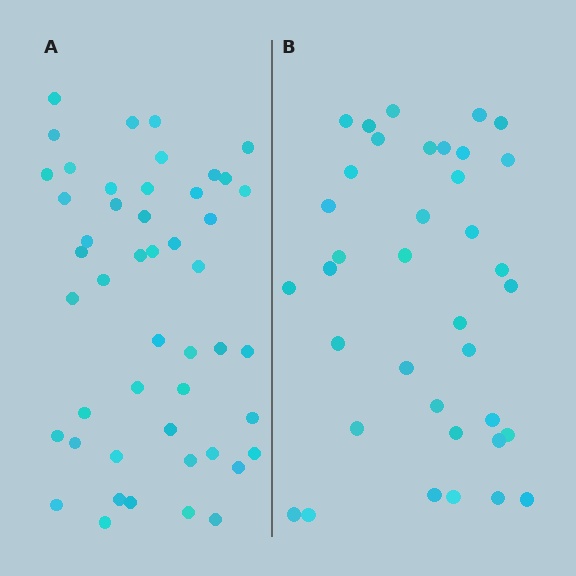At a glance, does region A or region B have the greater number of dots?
Region A (the left region) has more dots.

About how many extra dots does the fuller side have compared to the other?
Region A has roughly 12 or so more dots than region B.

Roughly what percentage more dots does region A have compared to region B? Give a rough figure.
About 30% more.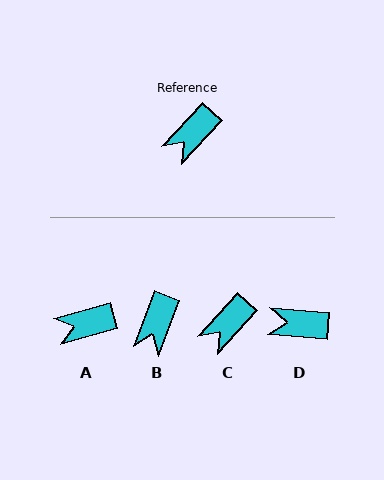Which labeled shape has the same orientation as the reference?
C.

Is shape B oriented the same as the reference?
No, it is off by about 22 degrees.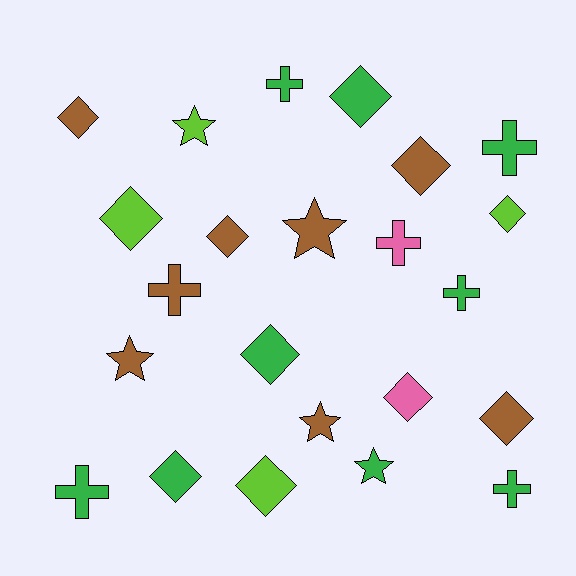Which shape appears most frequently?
Diamond, with 11 objects.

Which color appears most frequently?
Green, with 9 objects.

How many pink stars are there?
There are no pink stars.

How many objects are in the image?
There are 23 objects.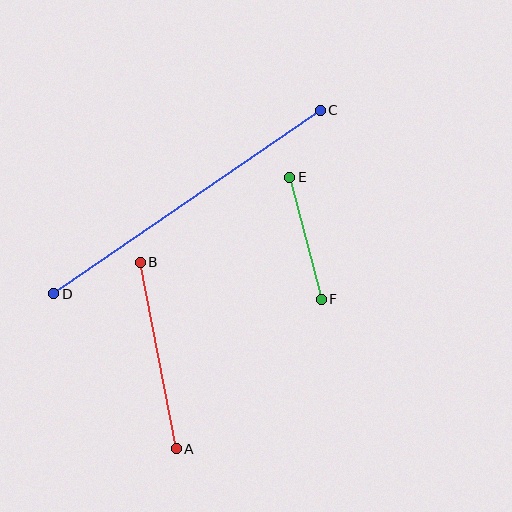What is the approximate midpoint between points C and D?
The midpoint is at approximately (187, 202) pixels.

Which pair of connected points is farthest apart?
Points C and D are farthest apart.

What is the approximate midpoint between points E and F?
The midpoint is at approximately (306, 238) pixels.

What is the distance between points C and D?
The distance is approximately 323 pixels.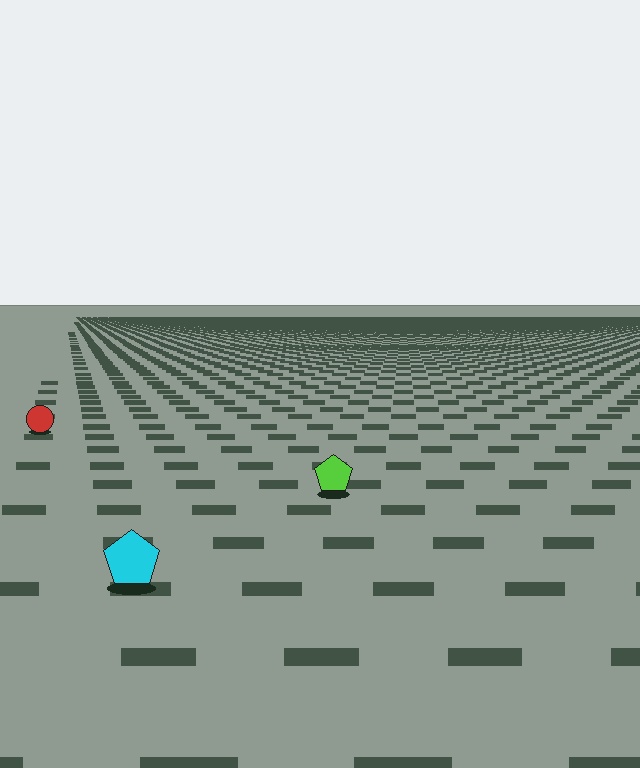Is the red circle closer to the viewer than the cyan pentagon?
No. The cyan pentagon is closer — you can tell from the texture gradient: the ground texture is coarser near it.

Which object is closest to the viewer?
The cyan pentagon is closest. The texture marks near it are larger and more spread out.